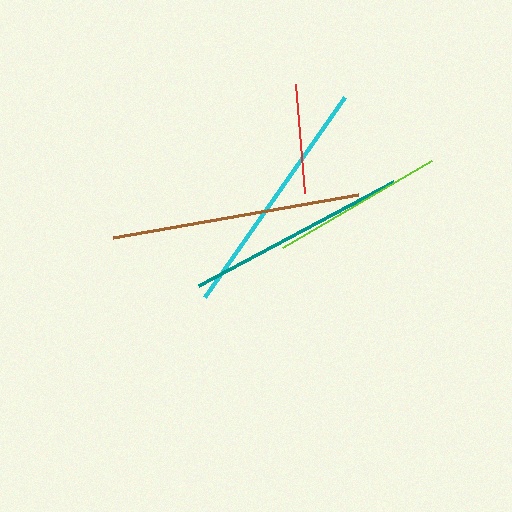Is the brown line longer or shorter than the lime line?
The brown line is longer than the lime line.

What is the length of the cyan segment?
The cyan segment is approximately 245 pixels long.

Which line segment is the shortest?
The red line is the shortest at approximately 109 pixels.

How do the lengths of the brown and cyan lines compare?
The brown and cyan lines are approximately the same length.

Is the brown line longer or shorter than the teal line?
The brown line is longer than the teal line.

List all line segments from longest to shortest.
From longest to shortest: brown, cyan, teal, lime, red.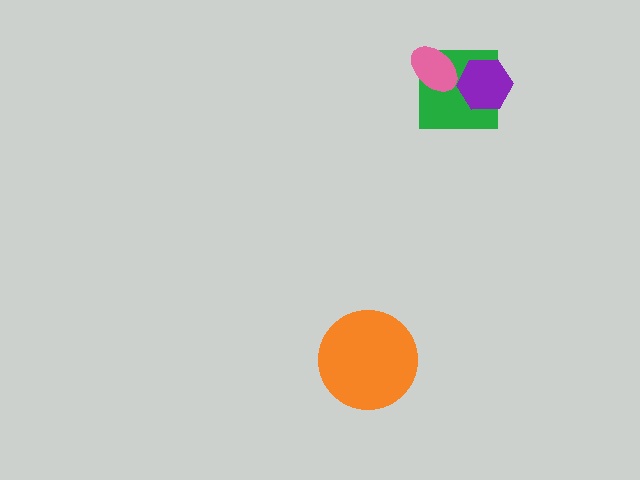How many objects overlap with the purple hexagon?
1 object overlaps with the purple hexagon.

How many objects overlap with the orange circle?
0 objects overlap with the orange circle.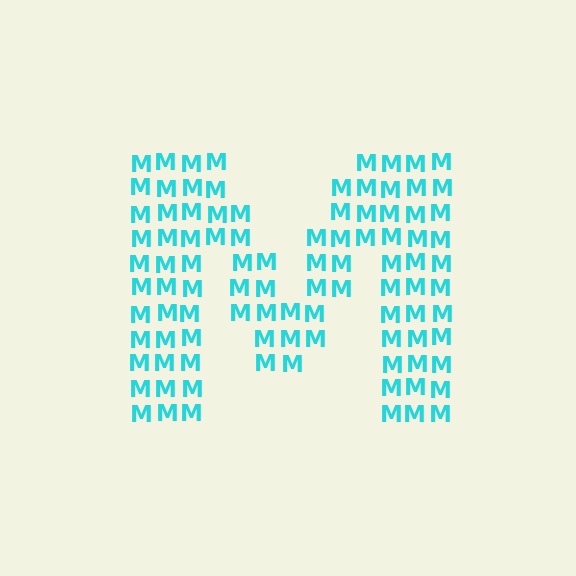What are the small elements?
The small elements are letter M's.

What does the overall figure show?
The overall figure shows the letter M.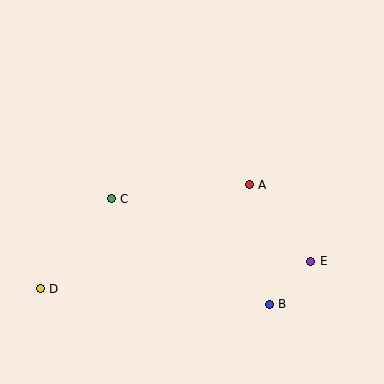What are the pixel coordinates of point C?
Point C is at (111, 199).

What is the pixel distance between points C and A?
The distance between C and A is 139 pixels.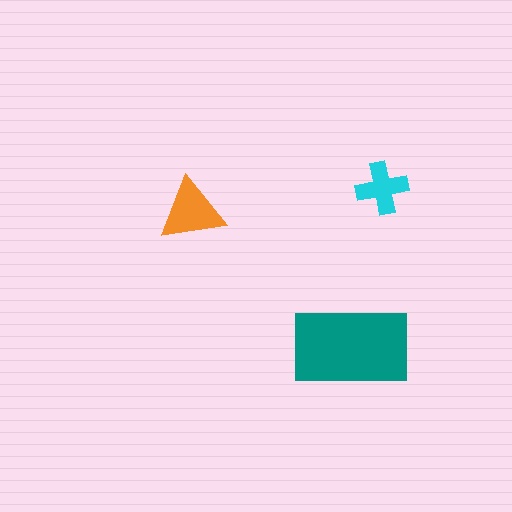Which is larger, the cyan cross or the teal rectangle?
The teal rectangle.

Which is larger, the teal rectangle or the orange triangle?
The teal rectangle.